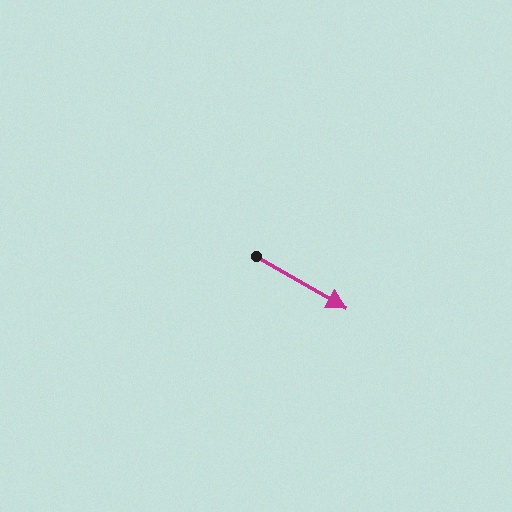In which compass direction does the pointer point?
Southeast.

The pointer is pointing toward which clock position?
Roughly 4 o'clock.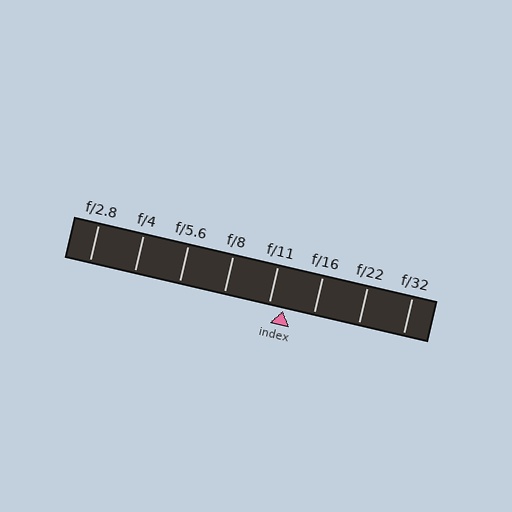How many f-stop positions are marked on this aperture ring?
There are 8 f-stop positions marked.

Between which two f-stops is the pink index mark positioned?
The index mark is between f/11 and f/16.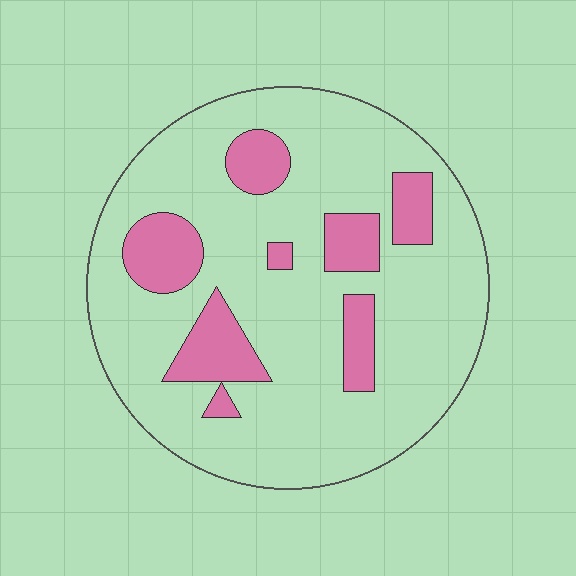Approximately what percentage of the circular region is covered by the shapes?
Approximately 20%.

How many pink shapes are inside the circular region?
8.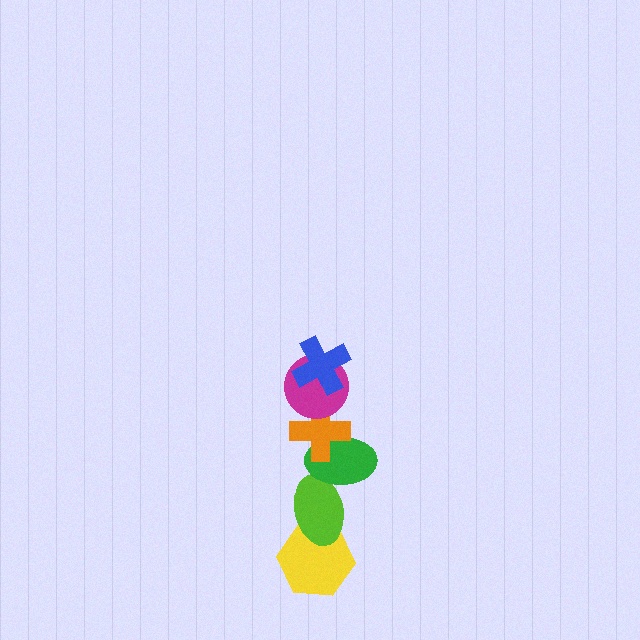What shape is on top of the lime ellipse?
The green ellipse is on top of the lime ellipse.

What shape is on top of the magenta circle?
The blue cross is on top of the magenta circle.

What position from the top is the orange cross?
The orange cross is 3rd from the top.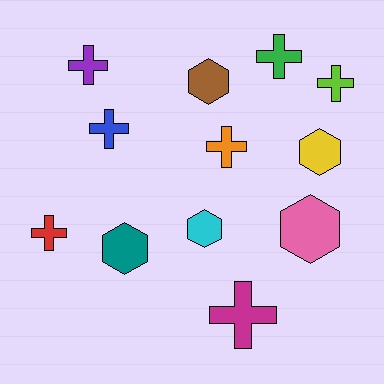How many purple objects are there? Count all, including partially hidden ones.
There is 1 purple object.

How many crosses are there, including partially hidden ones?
There are 7 crosses.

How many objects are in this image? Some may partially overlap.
There are 12 objects.